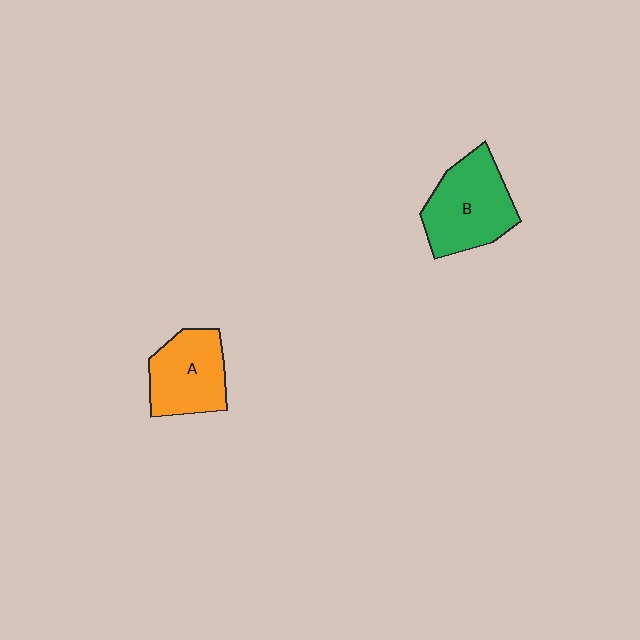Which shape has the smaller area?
Shape A (orange).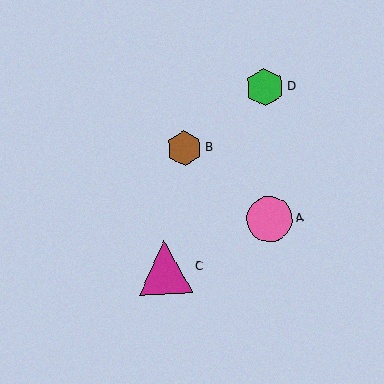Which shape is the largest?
The magenta triangle (labeled C) is the largest.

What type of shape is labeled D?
Shape D is a green hexagon.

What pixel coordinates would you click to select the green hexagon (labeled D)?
Click at (265, 87) to select the green hexagon D.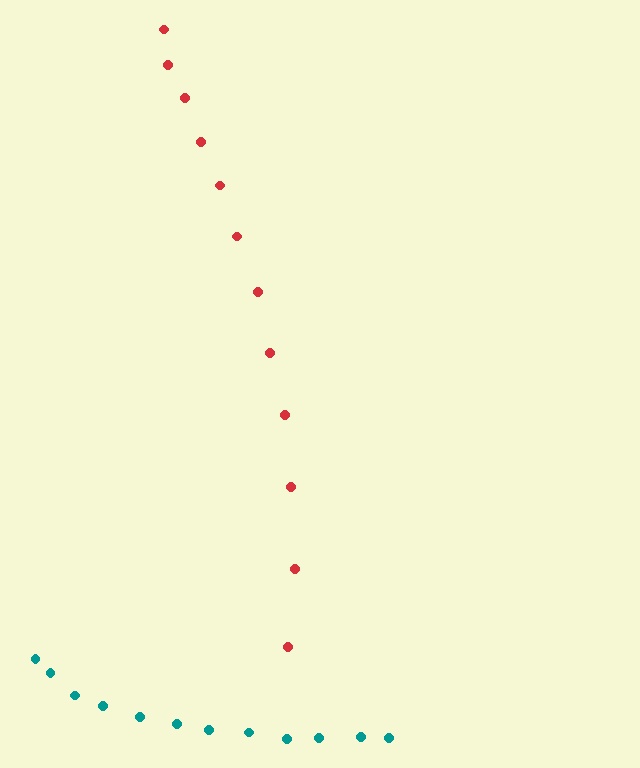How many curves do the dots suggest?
There are 2 distinct paths.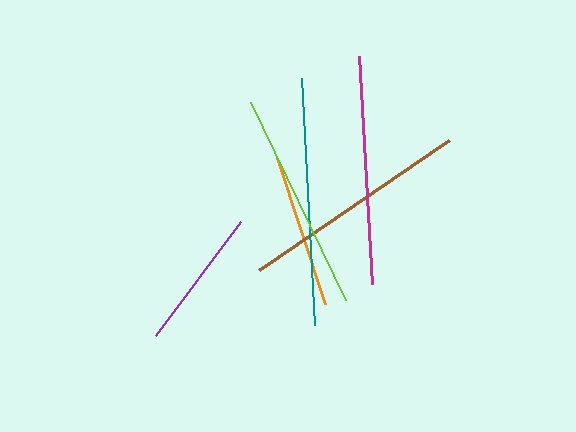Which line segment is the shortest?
The purple line is the shortest at approximately 143 pixels.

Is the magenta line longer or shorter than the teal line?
The teal line is longer than the magenta line.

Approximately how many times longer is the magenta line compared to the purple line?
The magenta line is approximately 1.6 times the length of the purple line.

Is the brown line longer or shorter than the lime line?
The brown line is longer than the lime line.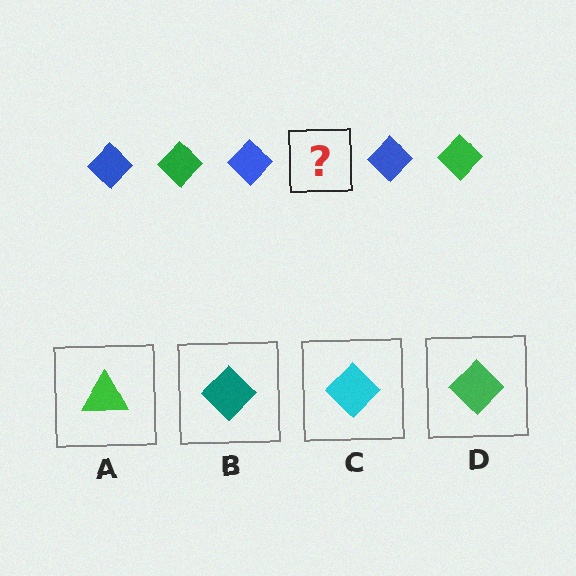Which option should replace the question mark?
Option D.